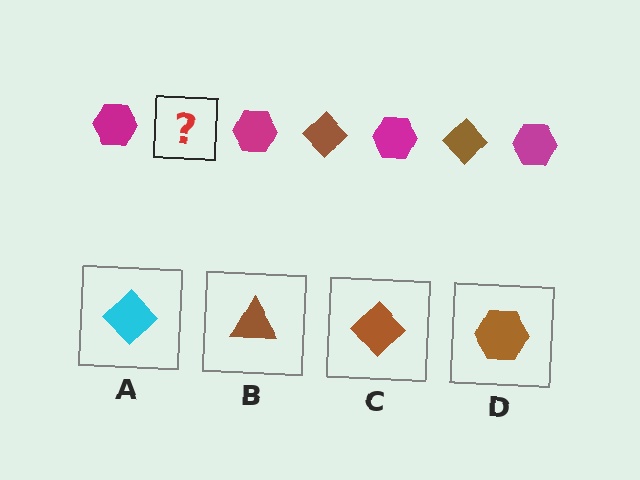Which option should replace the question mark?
Option C.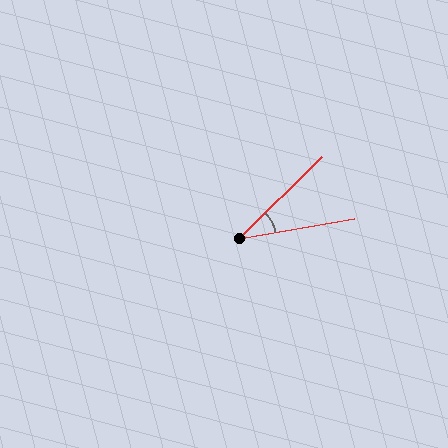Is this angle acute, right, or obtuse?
It is acute.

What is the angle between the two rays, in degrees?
Approximately 35 degrees.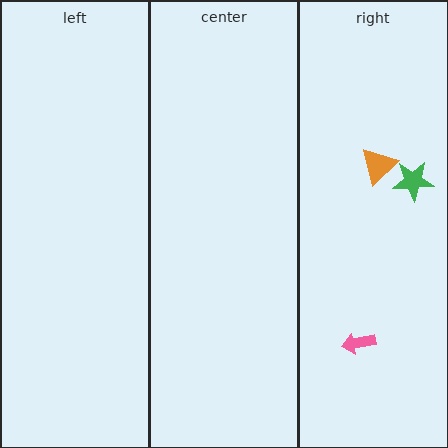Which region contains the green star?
The right region.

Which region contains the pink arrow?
The right region.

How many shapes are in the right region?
3.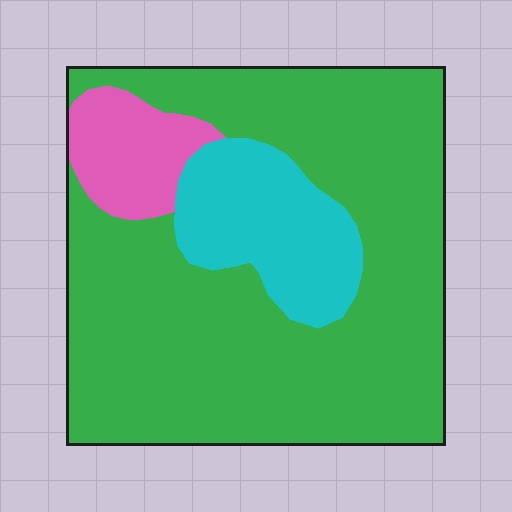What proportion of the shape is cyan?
Cyan covers 16% of the shape.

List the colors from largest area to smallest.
From largest to smallest: green, cyan, pink.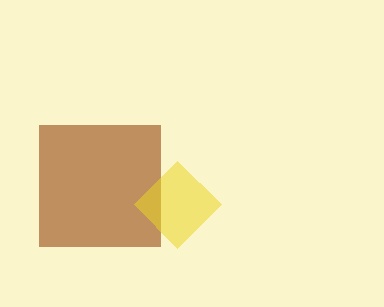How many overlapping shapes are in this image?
There are 2 overlapping shapes in the image.